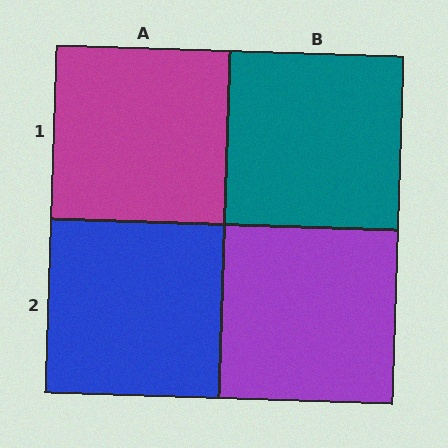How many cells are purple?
1 cell is purple.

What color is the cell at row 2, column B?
Purple.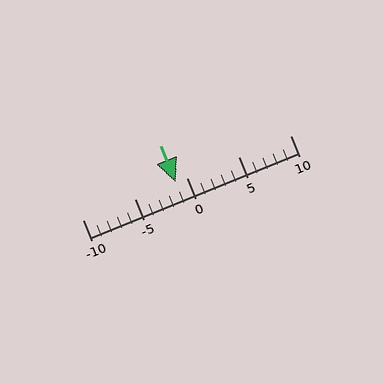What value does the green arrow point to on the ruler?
The green arrow points to approximately -1.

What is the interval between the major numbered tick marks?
The major tick marks are spaced 5 units apart.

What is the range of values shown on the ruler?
The ruler shows values from -10 to 10.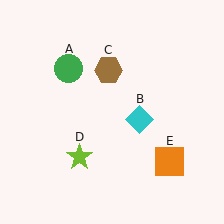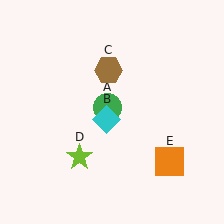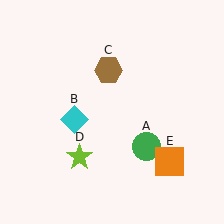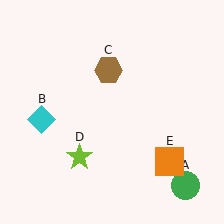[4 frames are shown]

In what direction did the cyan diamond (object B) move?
The cyan diamond (object B) moved left.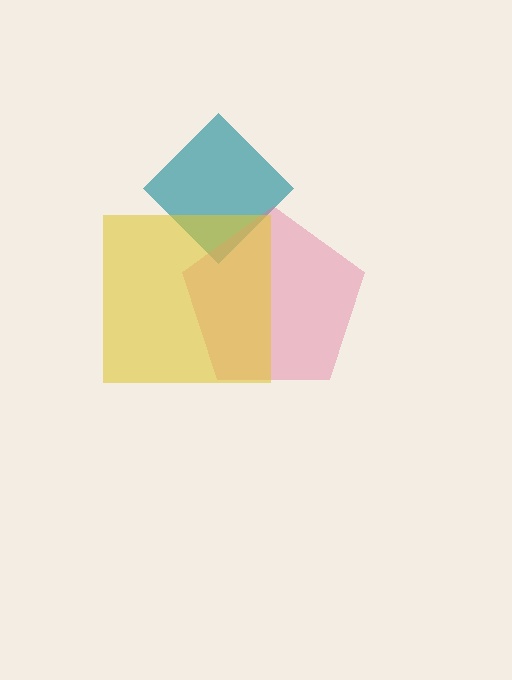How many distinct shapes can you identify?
There are 3 distinct shapes: a teal diamond, a pink pentagon, a yellow square.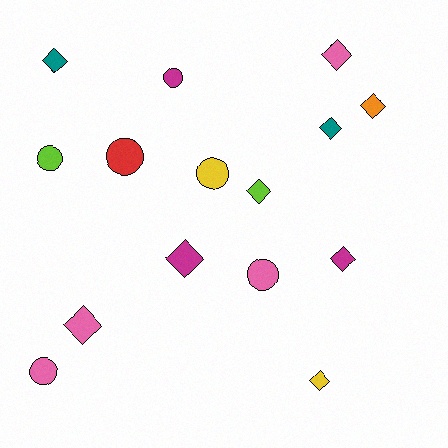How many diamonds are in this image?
There are 9 diamonds.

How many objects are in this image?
There are 15 objects.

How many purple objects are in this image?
There are no purple objects.